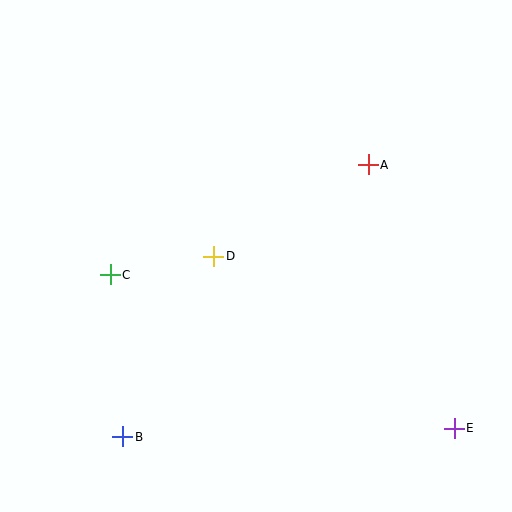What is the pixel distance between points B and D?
The distance between B and D is 202 pixels.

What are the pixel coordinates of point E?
Point E is at (454, 428).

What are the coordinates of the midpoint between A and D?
The midpoint between A and D is at (291, 211).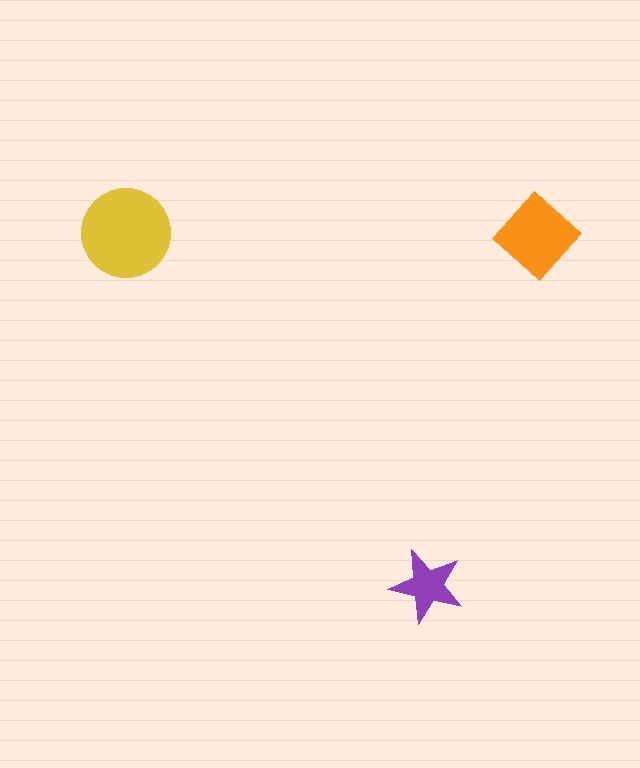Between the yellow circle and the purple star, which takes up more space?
The yellow circle.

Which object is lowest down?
The purple star is bottommost.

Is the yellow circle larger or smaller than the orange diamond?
Larger.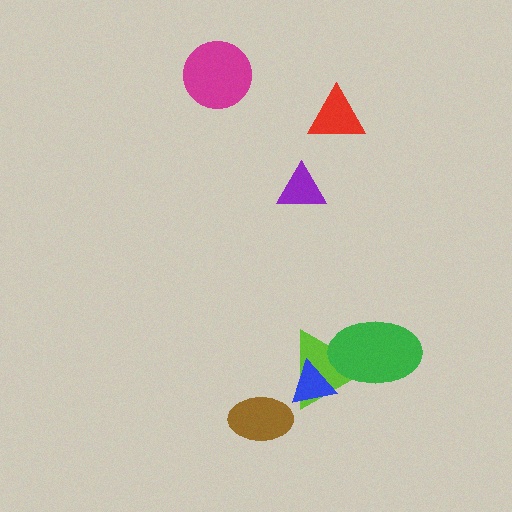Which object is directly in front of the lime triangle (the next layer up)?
The blue triangle is directly in front of the lime triangle.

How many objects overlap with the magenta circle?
0 objects overlap with the magenta circle.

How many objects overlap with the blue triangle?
1 object overlaps with the blue triangle.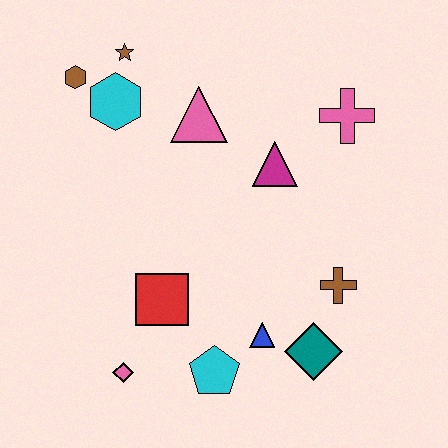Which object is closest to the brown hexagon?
The cyan hexagon is closest to the brown hexagon.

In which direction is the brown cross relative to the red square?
The brown cross is to the right of the red square.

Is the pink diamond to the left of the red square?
Yes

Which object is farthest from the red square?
The pink cross is farthest from the red square.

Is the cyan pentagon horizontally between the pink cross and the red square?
Yes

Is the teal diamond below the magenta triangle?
Yes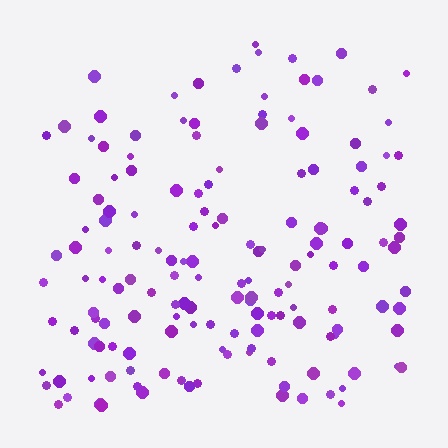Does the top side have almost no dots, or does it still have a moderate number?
Still a moderate number, just noticeably fewer than the bottom.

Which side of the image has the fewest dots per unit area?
The top.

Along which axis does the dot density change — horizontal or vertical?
Vertical.